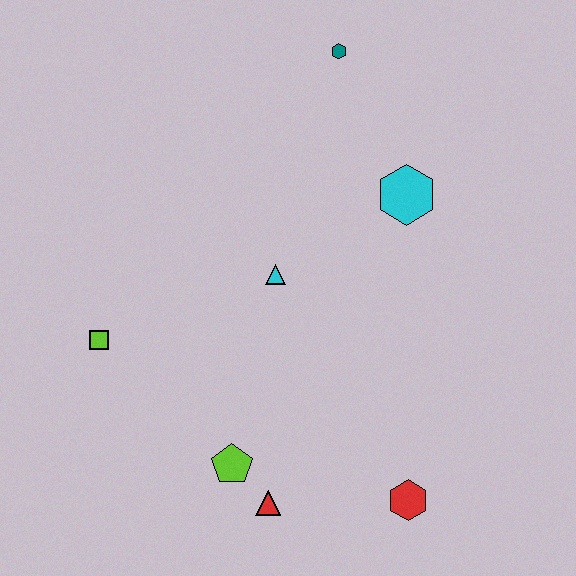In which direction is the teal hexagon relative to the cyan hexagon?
The teal hexagon is above the cyan hexagon.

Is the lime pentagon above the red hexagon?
Yes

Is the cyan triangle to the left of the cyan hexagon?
Yes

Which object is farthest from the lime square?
The teal hexagon is farthest from the lime square.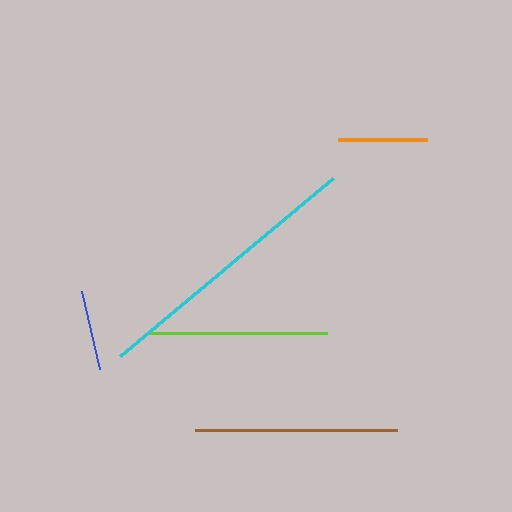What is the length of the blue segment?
The blue segment is approximately 80 pixels long.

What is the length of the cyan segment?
The cyan segment is approximately 278 pixels long.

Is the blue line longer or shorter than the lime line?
The lime line is longer than the blue line.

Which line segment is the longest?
The cyan line is the longest at approximately 278 pixels.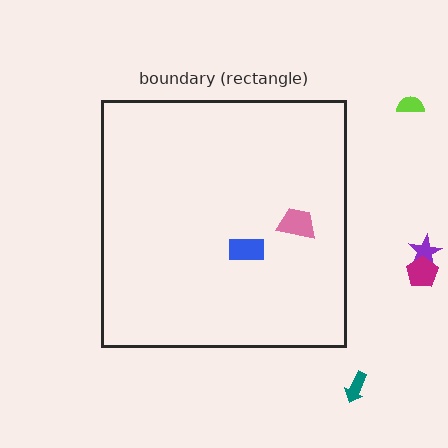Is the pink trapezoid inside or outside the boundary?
Inside.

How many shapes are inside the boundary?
2 inside, 4 outside.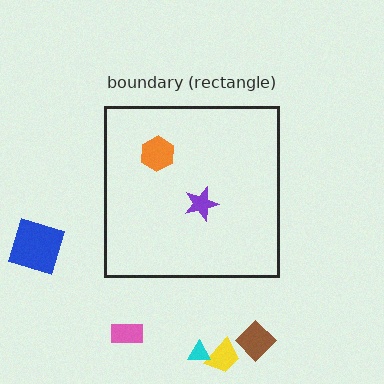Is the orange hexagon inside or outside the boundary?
Inside.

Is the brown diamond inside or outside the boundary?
Outside.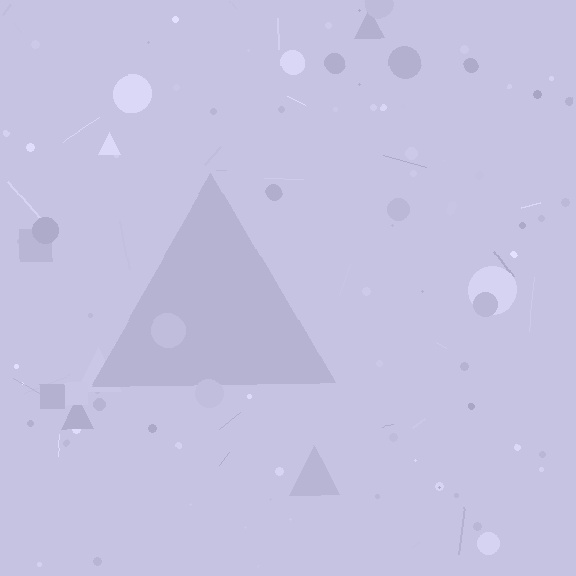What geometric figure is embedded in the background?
A triangle is embedded in the background.